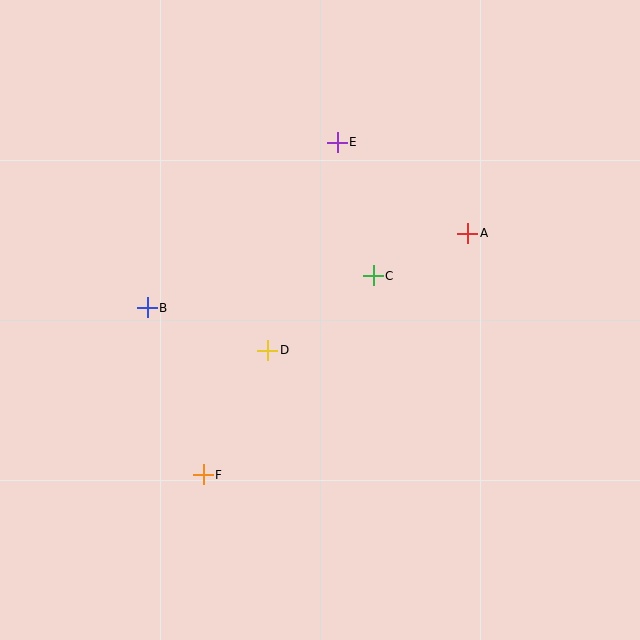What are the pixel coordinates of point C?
Point C is at (373, 276).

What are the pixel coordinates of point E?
Point E is at (337, 142).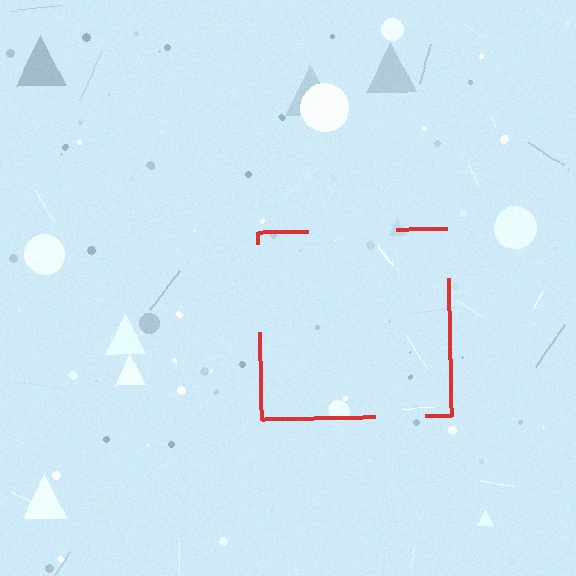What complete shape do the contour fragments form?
The contour fragments form a square.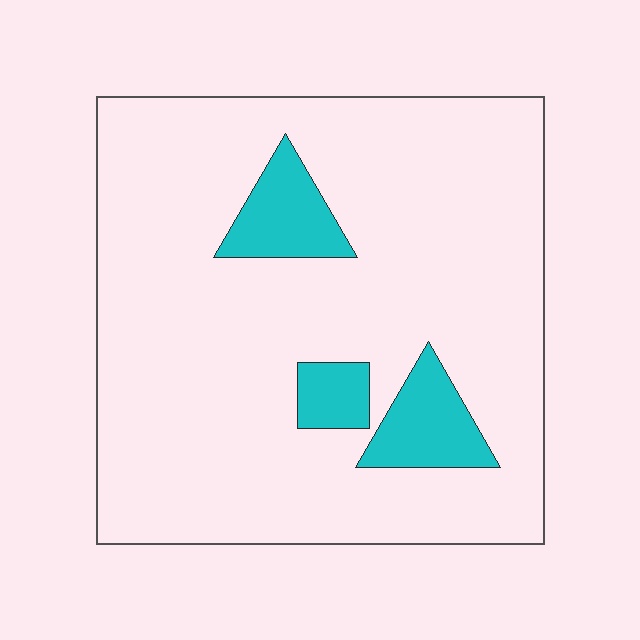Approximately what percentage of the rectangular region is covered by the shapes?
Approximately 10%.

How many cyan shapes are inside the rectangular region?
3.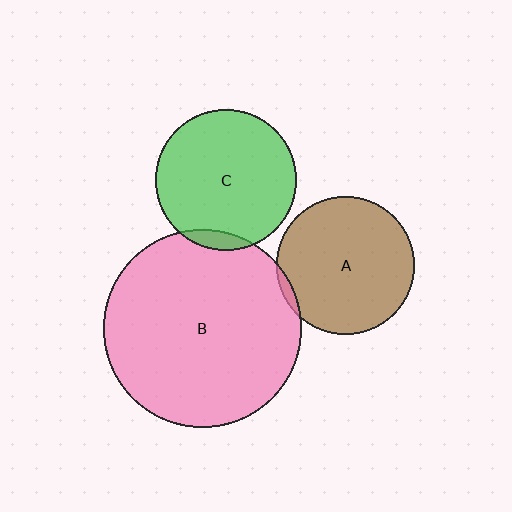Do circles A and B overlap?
Yes.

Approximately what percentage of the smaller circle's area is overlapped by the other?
Approximately 5%.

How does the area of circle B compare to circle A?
Approximately 2.0 times.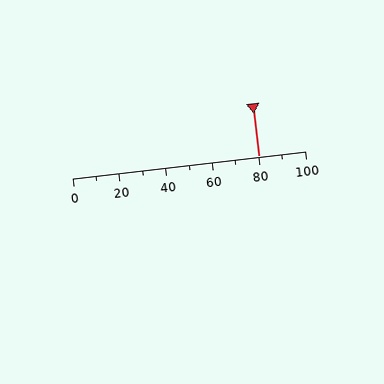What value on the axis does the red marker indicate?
The marker indicates approximately 80.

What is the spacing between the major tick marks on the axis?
The major ticks are spaced 20 apart.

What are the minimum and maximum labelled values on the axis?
The axis runs from 0 to 100.